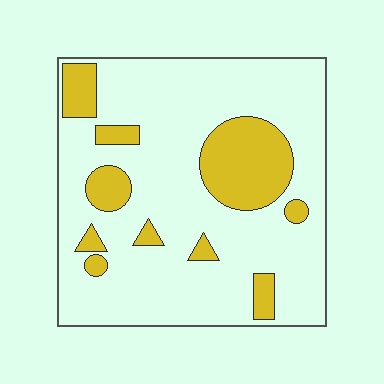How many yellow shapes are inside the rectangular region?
10.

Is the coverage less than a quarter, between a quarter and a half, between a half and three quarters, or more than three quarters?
Less than a quarter.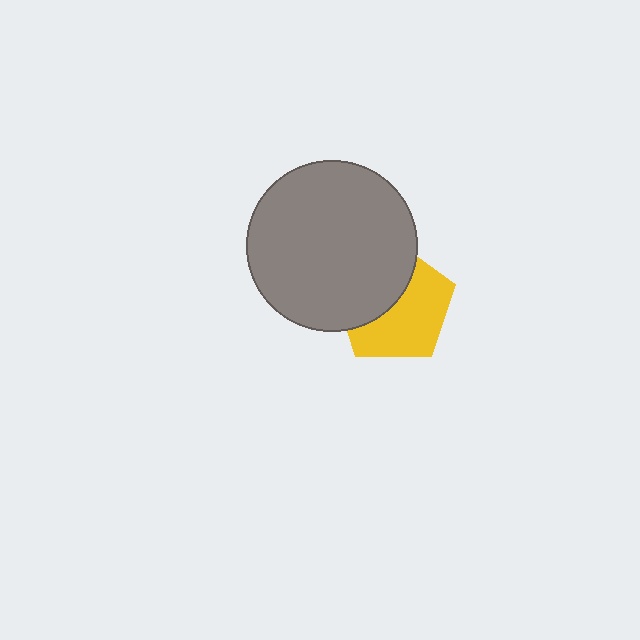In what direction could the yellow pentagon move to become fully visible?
The yellow pentagon could move toward the lower-right. That would shift it out from behind the gray circle entirely.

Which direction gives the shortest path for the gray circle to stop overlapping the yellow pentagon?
Moving toward the upper-left gives the shortest separation.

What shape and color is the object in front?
The object in front is a gray circle.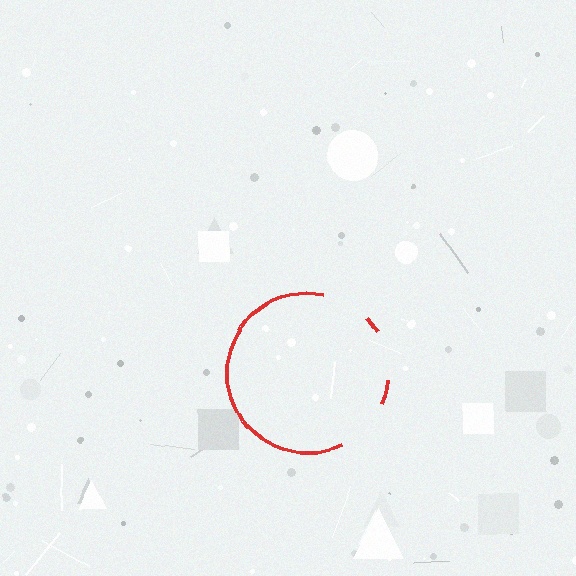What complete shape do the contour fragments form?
The contour fragments form a circle.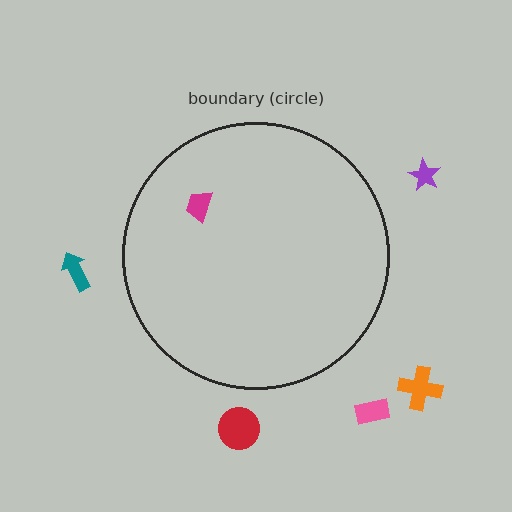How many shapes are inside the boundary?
1 inside, 5 outside.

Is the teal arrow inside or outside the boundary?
Outside.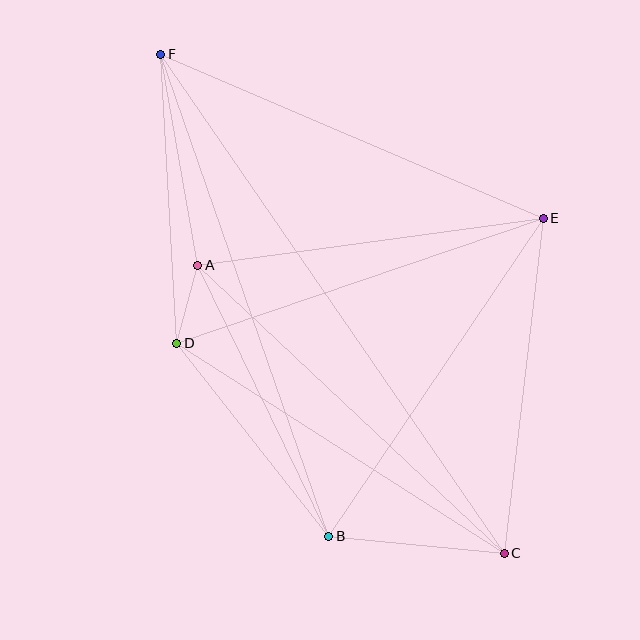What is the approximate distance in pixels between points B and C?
The distance between B and C is approximately 176 pixels.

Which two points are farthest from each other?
Points C and F are farthest from each other.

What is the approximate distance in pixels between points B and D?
The distance between B and D is approximately 246 pixels.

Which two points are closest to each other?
Points A and D are closest to each other.